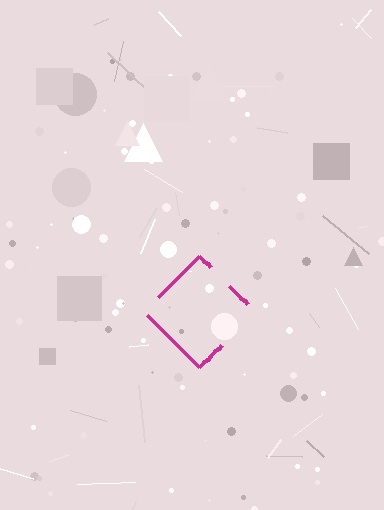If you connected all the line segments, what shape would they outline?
They would outline a diamond.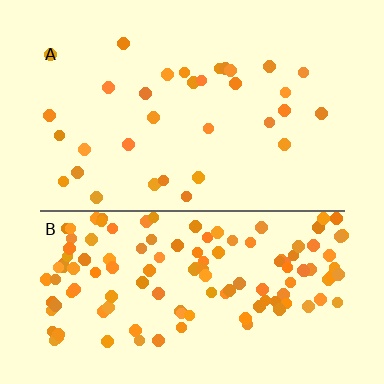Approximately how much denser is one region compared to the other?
Approximately 4.0× — region B over region A.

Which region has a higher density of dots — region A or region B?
B (the bottom).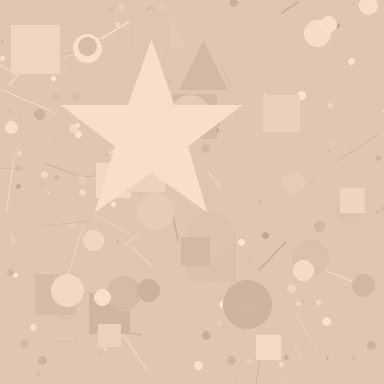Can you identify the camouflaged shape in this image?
The camouflaged shape is a star.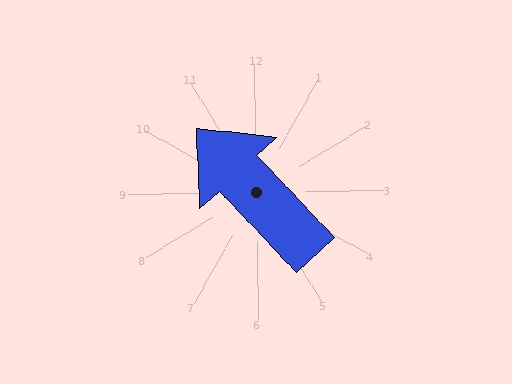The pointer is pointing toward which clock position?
Roughly 11 o'clock.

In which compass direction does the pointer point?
Northwest.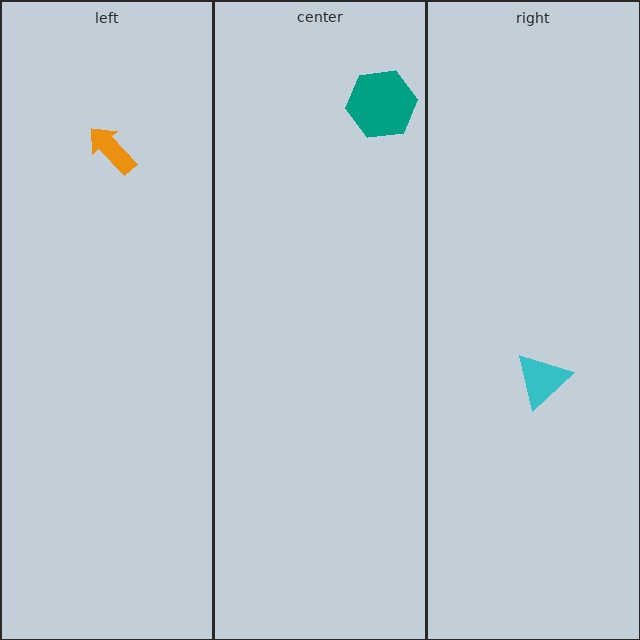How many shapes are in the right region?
1.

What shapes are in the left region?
The orange arrow.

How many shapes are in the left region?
1.